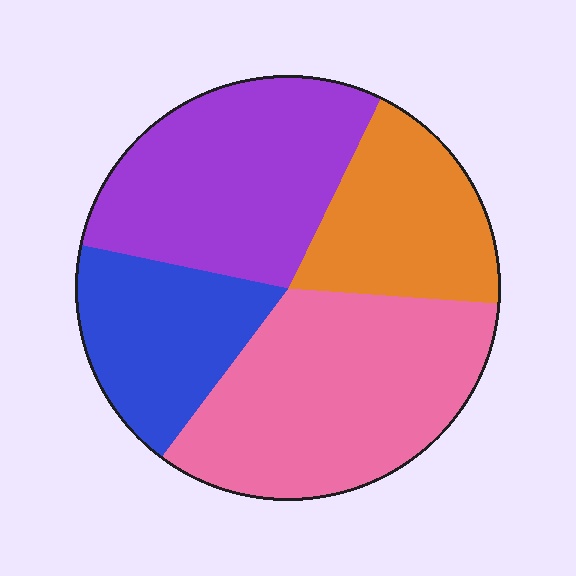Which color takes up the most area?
Pink, at roughly 35%.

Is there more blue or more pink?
Pink.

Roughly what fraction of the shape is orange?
Orange covers roughly 20% of the shape.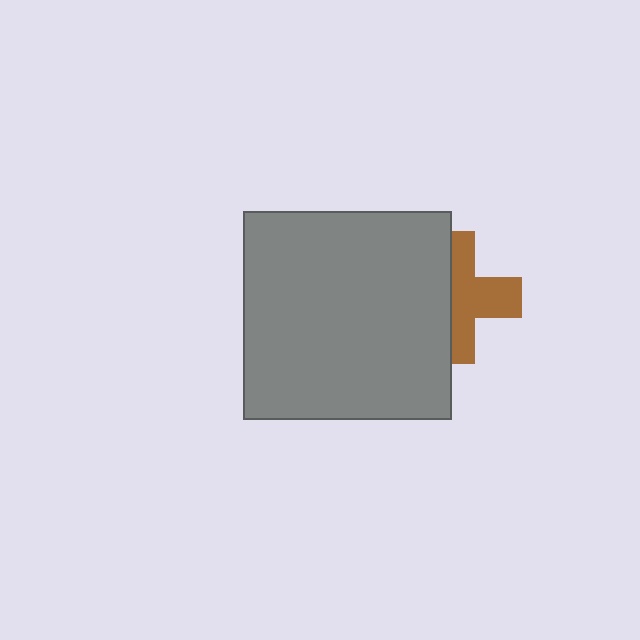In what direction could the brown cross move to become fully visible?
The brown cross could move right. That would shift it out from behind the gray square entirely.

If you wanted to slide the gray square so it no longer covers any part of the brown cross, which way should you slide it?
Slide it left — that is the most direct way to separate the two shapes.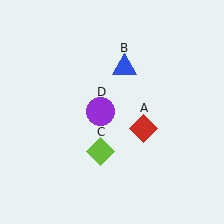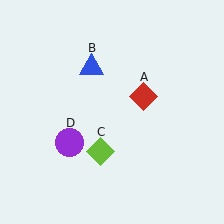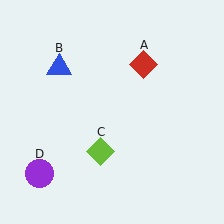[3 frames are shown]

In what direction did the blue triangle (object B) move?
The blue triangle (object B) moved left.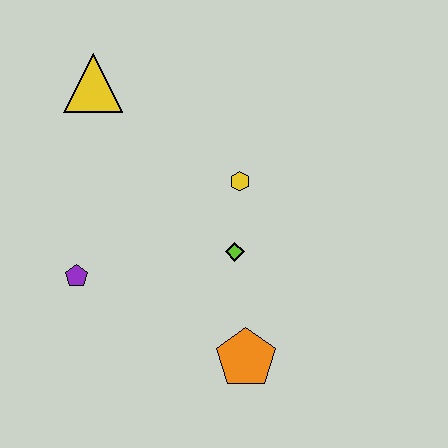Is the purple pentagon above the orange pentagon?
Yes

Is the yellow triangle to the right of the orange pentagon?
No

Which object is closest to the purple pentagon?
The lime diamond is closest to the purple pentagon.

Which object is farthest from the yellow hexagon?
The purple pentagon is farthest from the yellow hexagon.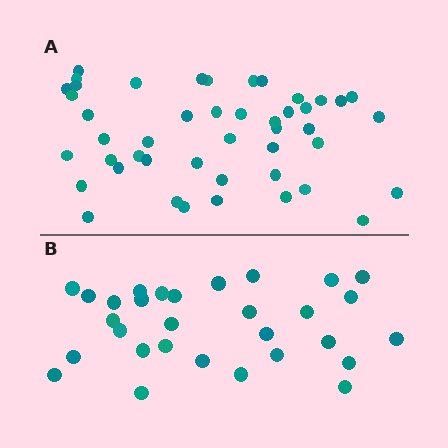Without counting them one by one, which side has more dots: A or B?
Region A (the top region) has more dots.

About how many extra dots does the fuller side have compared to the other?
Region A has approximately 15 more dots than region B.